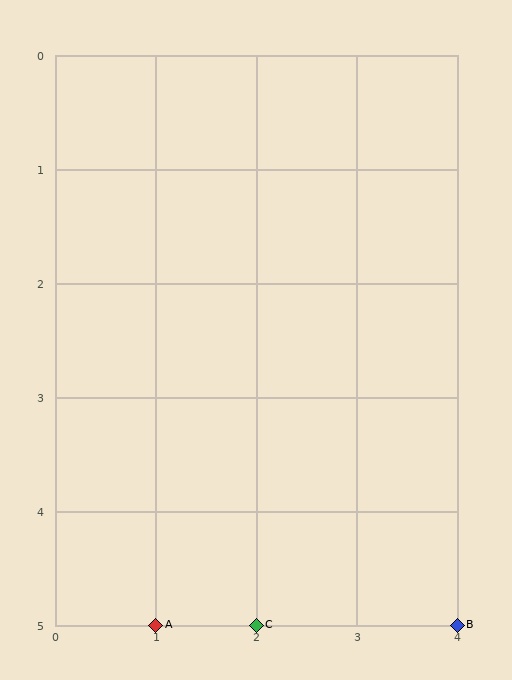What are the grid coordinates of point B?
Point B is at grid coordinates (4, 5).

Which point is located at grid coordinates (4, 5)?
Point B is at (4, 5).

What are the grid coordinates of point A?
Point A is at grid coordinates (1, 5).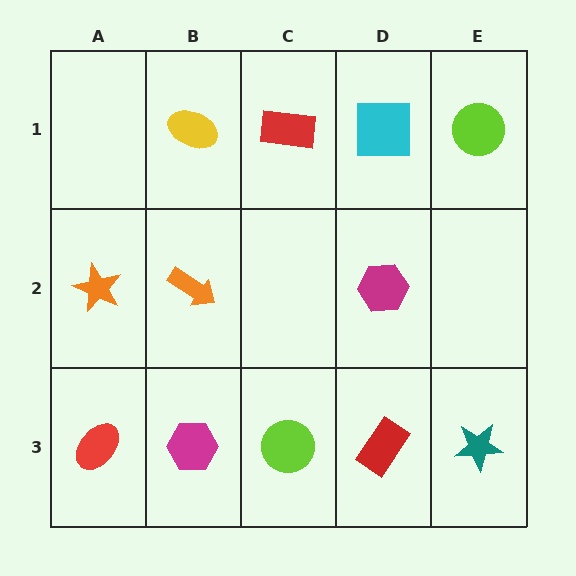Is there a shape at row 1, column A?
No, that cell is empty.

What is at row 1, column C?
A red rectangle.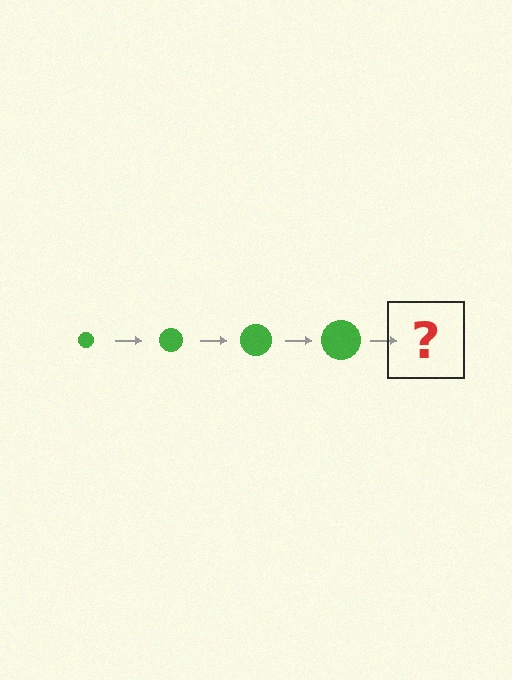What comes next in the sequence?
The next element should be a green circle, larger than the previous one.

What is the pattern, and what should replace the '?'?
The pattern is that the circle gets progressively larger each step. The '?' should be a green circle, larger than the previous one.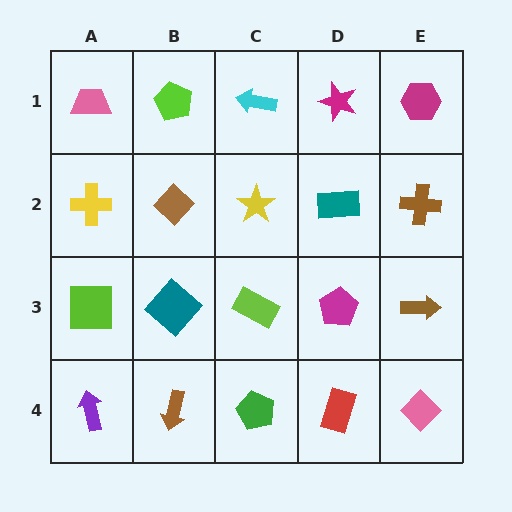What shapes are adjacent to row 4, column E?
A brown arrow (row 3, column E), a red rectangle (row 4, column D).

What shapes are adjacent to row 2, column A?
A pink trapezoid (row 1, column A), a lime square (row 3, column A), a brown diamond (row 2, column B).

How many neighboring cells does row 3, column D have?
4.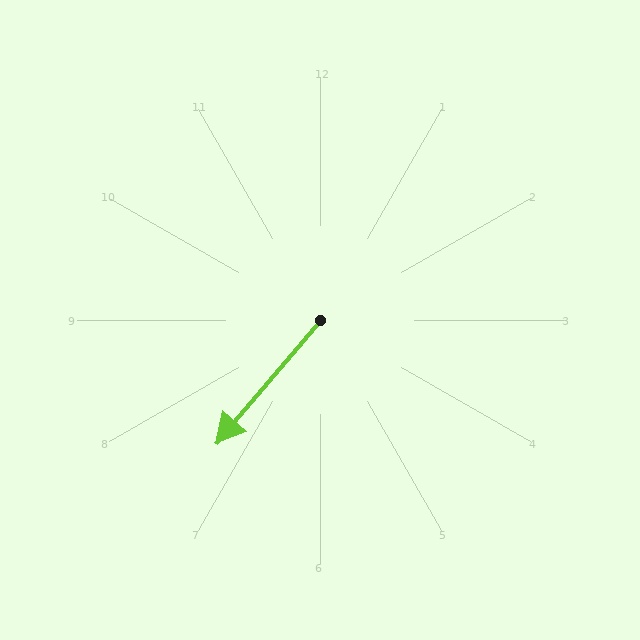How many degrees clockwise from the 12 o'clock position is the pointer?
Approximately 220 degrees.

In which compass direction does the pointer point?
Southwest.